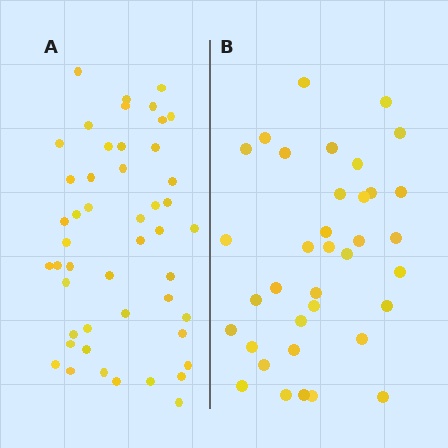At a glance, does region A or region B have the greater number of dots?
Region A (the left region) has more dots.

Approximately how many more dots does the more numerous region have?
Region A has roughly 12 or so more dots than region B.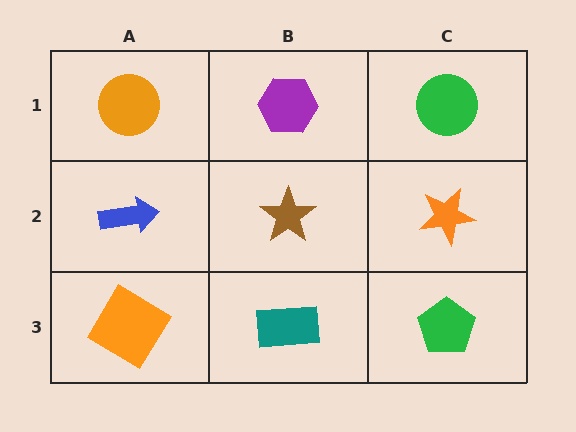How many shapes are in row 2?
3 shapes.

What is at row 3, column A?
An orange diamond.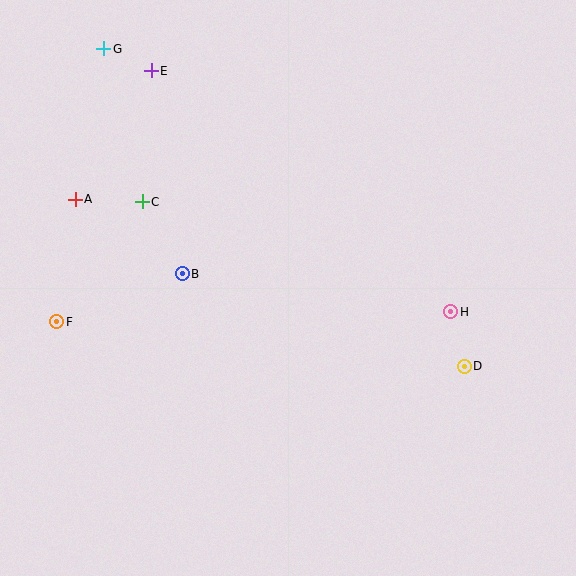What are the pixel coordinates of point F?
Point F is at (57, 322).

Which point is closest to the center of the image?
Point B at (182, 274) is closest to the center.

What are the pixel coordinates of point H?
Point H is at (451, 312).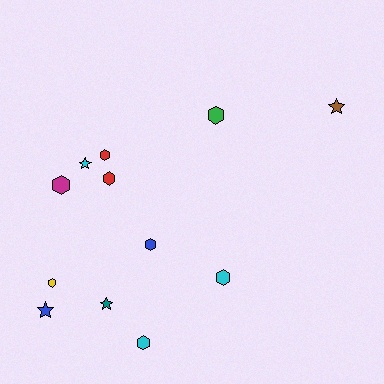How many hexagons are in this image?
There are 8 hexagons.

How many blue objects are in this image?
There are 2 blue objects.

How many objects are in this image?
There are 12 objects.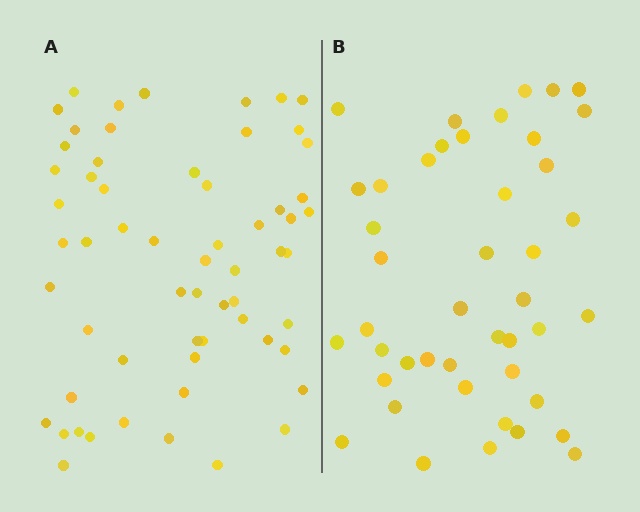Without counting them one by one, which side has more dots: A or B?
Region A (the left region) has more dots.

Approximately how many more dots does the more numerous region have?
Region A has approximately 15 more dots than region B.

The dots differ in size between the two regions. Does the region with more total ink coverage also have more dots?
No. Region B has more total ink coverage because its dots are larger, but region A actually contains more individual dots. Total area can be misleading — the number of items is what matters here.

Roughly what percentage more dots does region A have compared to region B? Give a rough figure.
About 35% more.